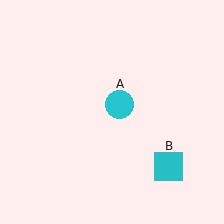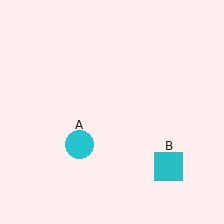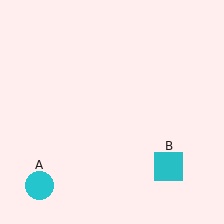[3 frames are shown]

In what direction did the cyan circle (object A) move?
The cyan circle (object A) moved down and to the left.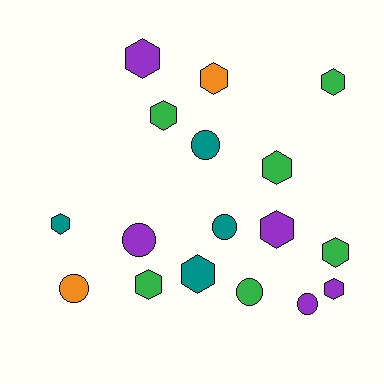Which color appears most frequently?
Green, with 6 objects.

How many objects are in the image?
There are 17 objects.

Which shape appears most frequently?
Hexagon, with 11 objects.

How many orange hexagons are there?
There is 1 orange hexagon.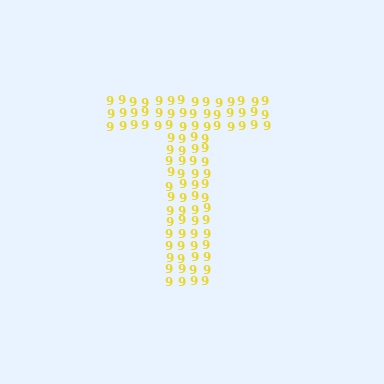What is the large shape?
The large shape is the letter T.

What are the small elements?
The small elements are digit 9's.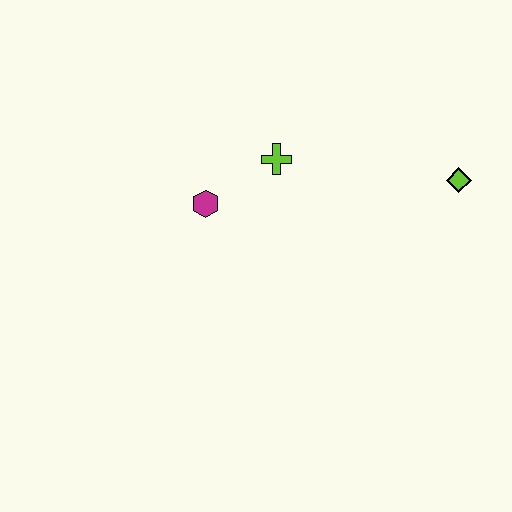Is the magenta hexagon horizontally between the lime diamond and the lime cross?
No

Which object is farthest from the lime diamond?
The magenta hexagon is farthest from the lime diamond.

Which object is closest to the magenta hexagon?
The lime cross is closest to the magenta hexagon.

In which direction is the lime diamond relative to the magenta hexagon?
The lime diamond is to the right of the magenta hexagon.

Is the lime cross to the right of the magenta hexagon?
Yes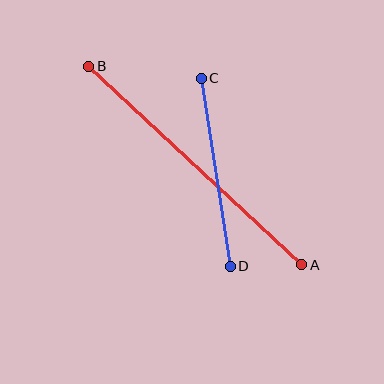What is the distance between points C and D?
The distance is approximately 190 pixels.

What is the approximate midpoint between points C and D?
The midpoint is at approximately (216, 172) pixels.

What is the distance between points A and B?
The distance is approximately 291 pixels.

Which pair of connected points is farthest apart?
Points A and B are farthest apart.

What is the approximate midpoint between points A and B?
The midpoint is at approximately (195, 165) pixels.